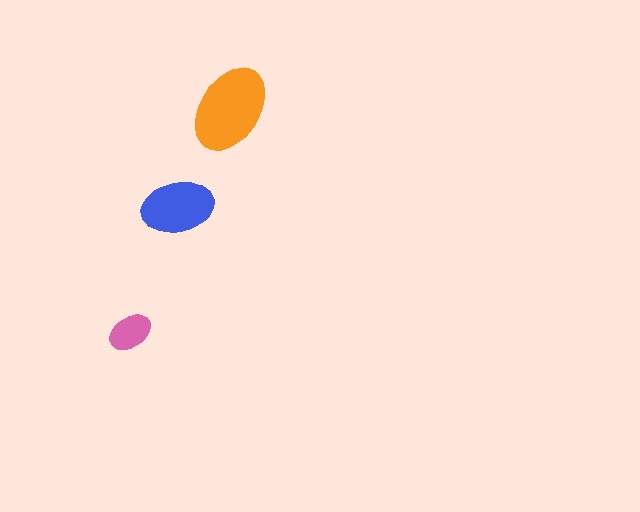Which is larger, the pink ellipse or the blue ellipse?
The blue one.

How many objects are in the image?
There are 3 objects in the image.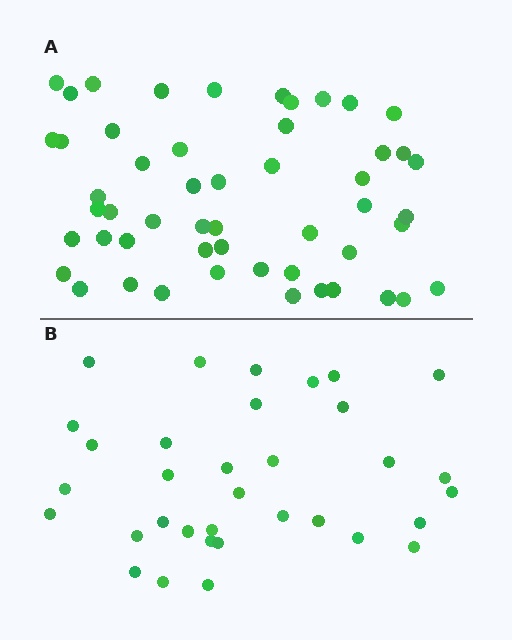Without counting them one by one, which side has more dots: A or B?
Region A (the top region) has more dots.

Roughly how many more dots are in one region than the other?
Region A has approximately 20 more dots than region B.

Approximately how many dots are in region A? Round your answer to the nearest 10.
About 50 dots. (The exact count is 52, which rounds to 50.)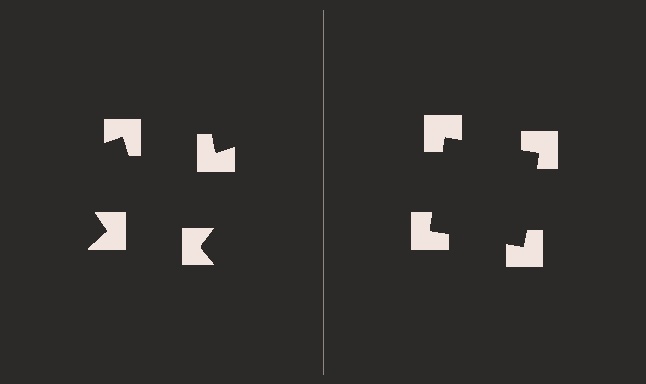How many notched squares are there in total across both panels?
8 — 4 on each side.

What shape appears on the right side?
An illusory square.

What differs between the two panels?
The notched squares are positioned identically on both sides; only the wedge orientations differ. On the right they align to a square; on the left they are misaligned.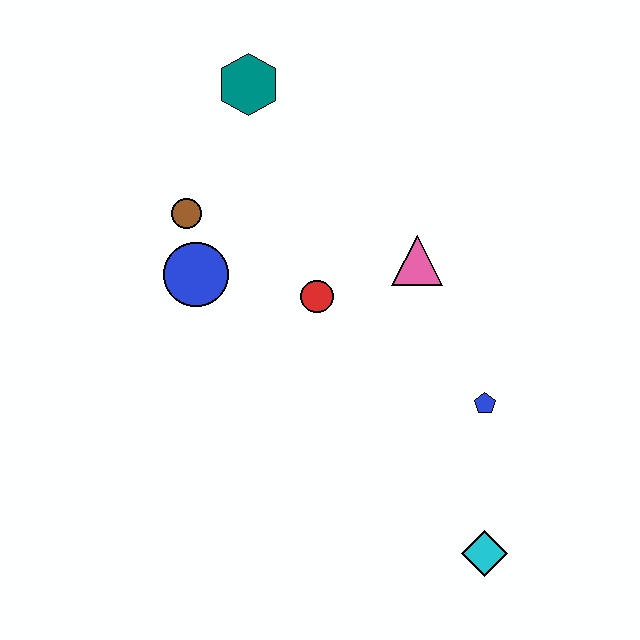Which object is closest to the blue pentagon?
The cyan diamond is closest to the blue pentagon.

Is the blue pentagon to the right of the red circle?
Yes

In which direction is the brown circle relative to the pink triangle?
The brown circle is to the left of the pink triangle.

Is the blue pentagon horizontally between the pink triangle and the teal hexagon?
No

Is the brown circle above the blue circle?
Yes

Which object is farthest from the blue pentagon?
The teal hexagon is farthest from the blue pentagon.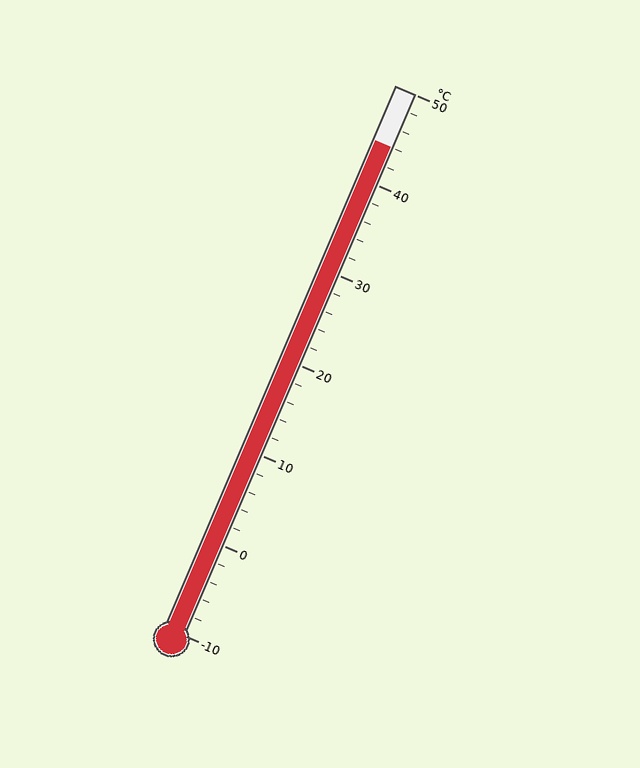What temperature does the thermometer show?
The thermometer shows approximately 44°C.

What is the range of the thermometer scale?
The thermometer scale ranges from -10°C to 50°C.